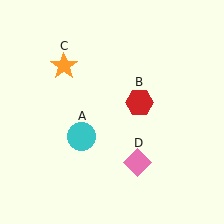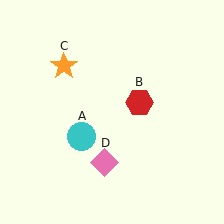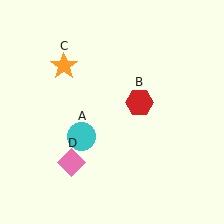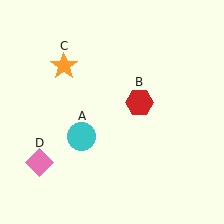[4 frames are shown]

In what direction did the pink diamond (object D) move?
The pink diamond (object D) moved left.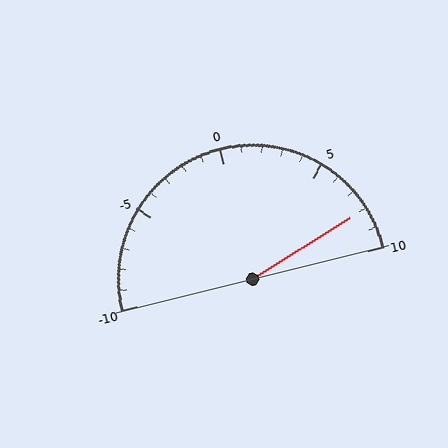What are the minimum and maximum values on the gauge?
The gauge ranges from -10 to 10.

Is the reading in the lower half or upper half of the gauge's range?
The reading is in the upper half of the range (-10 to 10).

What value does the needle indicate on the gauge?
The needle indicates approximately 8.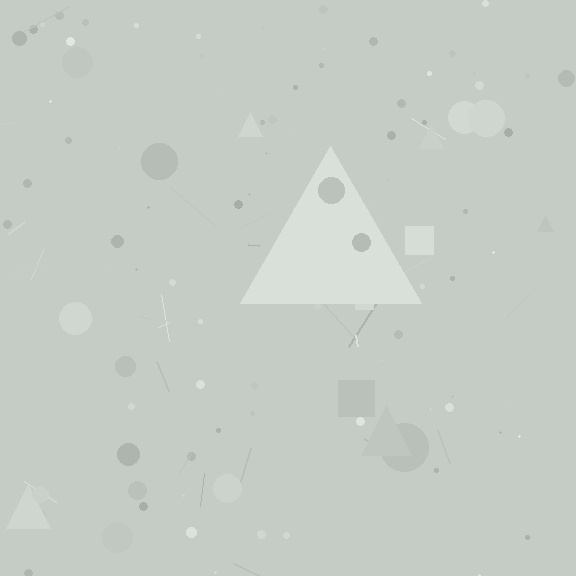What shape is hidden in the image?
A triangle is hidden in the image.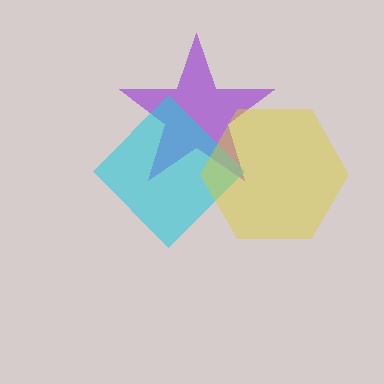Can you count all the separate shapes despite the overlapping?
Yes, there are 3 separate shapes.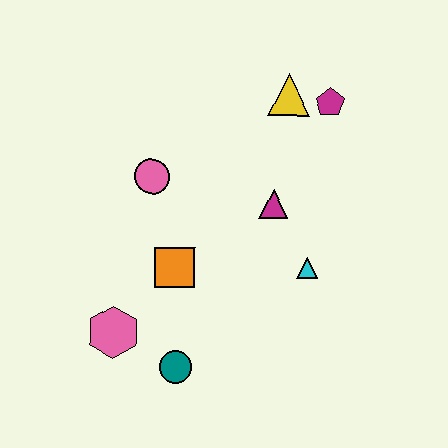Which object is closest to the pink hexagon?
The teal circle is closest to the pink hexagon.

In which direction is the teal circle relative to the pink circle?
The teal circle is below the pink circle.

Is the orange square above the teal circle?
Yes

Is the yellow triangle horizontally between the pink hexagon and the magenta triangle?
No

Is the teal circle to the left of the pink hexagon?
No